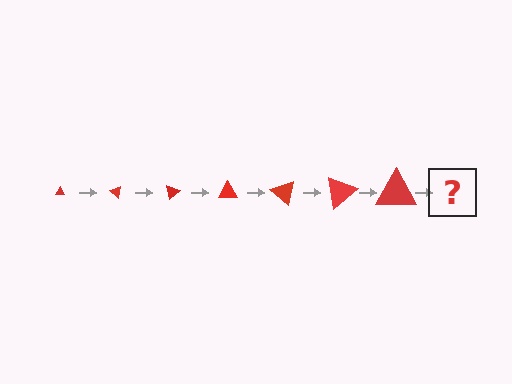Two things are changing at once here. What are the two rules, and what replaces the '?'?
The two rules are that the triangle grows larger each step and it rotates 40 degrees each step. The '?' should be a triangle, larger than the previous one and rotated 280 degrees from the start.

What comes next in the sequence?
The next element should be a triangle, larger than the previous one and rotated 280 degrees from the start.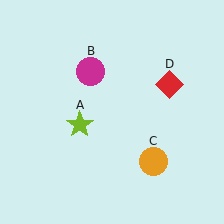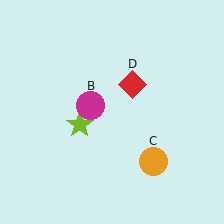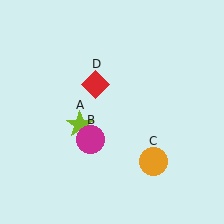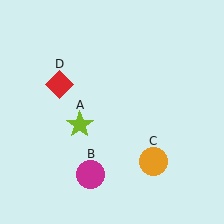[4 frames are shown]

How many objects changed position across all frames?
2 objects changed position: magenta circle (object B), red diamond (object D).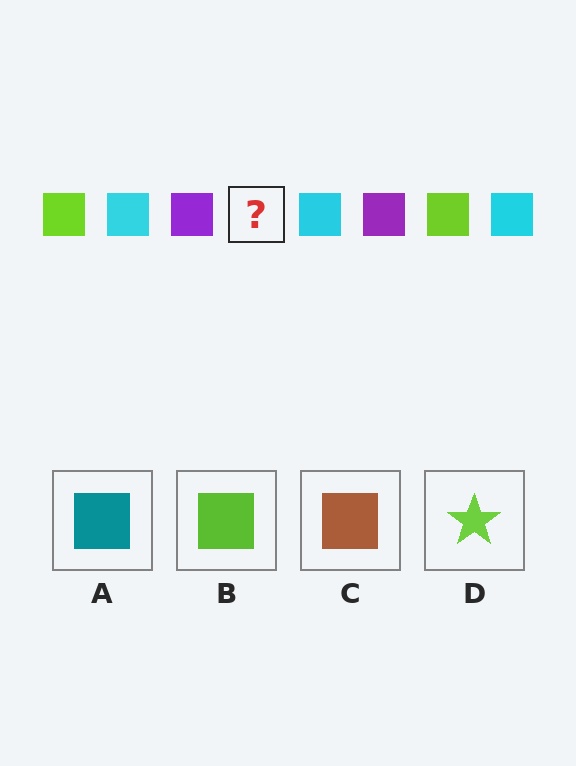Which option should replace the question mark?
Option B.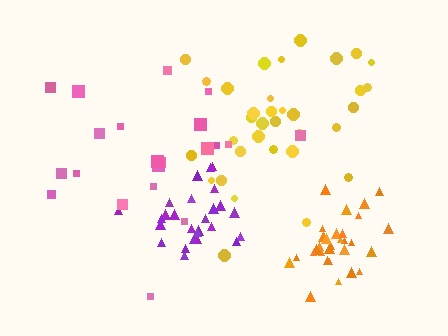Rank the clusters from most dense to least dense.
orange, purple, yellow, pink.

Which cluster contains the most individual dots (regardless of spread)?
Yellow (34).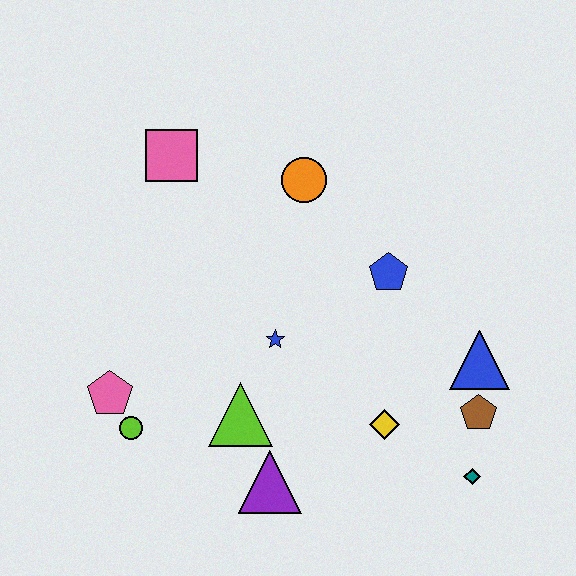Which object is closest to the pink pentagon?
The lime circle is closest to the pink pentagon.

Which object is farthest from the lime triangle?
The pink square is farthest from the lime triangle.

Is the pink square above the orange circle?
Yes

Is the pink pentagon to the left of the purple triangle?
Yes